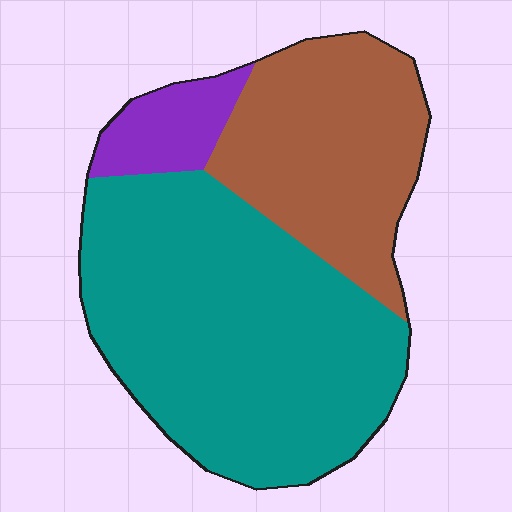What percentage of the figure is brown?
Brown takes up about one third (1/3) of the figure.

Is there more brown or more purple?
Brown.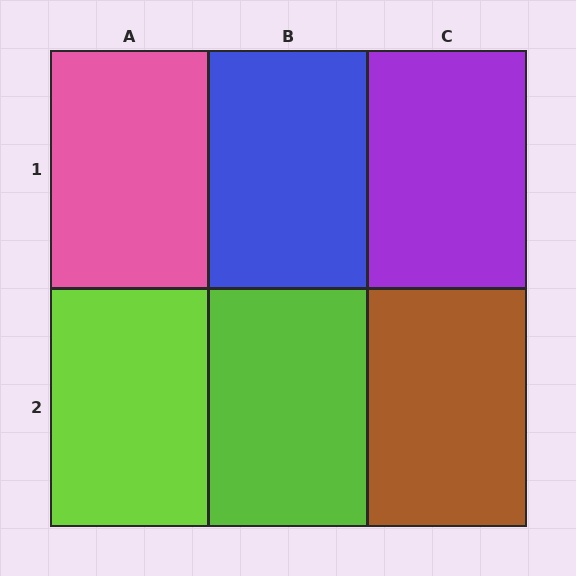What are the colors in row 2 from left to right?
Lime, lime, brown.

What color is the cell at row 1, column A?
Pink.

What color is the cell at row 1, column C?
Purple.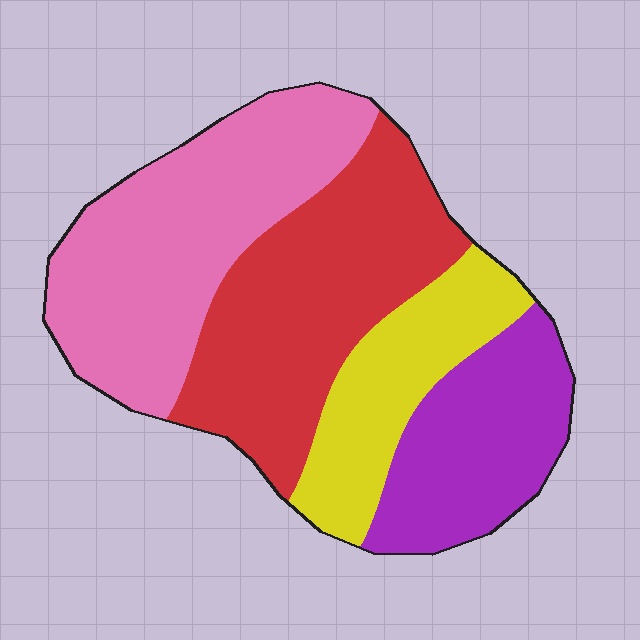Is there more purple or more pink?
Pink.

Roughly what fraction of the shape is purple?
Purple covers about 20% of the shape.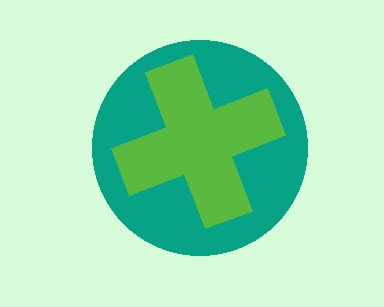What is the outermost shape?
The teal circle.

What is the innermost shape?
The lime cross.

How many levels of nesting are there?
2.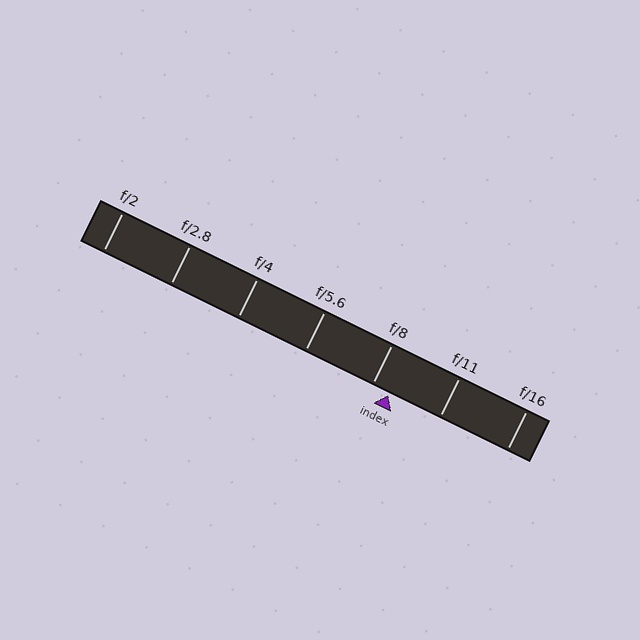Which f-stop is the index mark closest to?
The index mark is closest to f/8.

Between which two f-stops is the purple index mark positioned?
The index mark is between f/8 and f/11.